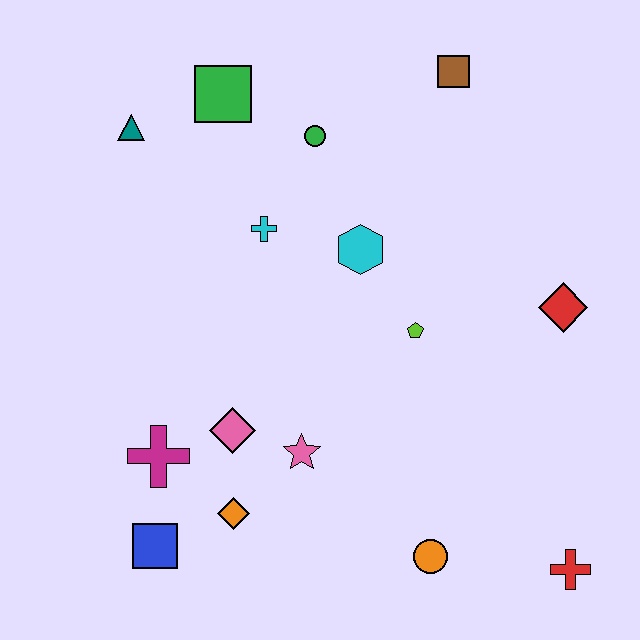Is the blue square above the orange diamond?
No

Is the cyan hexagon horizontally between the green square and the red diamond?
Yes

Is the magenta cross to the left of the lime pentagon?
Yes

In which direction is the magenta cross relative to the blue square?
The magenta cross is above the blue square.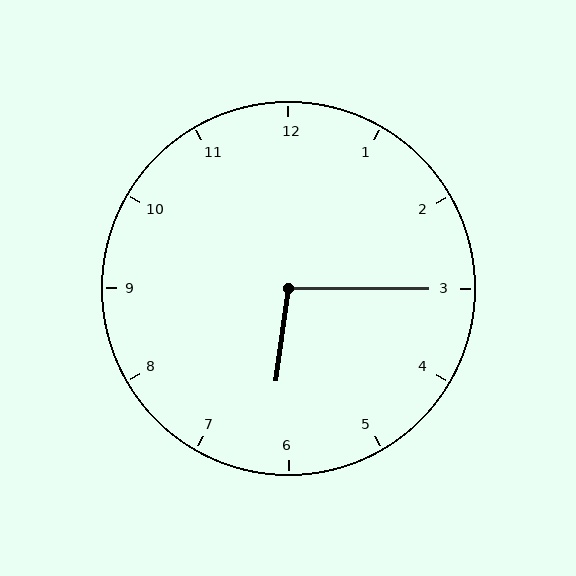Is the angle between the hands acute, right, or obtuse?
It is obtuse.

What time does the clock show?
6:15.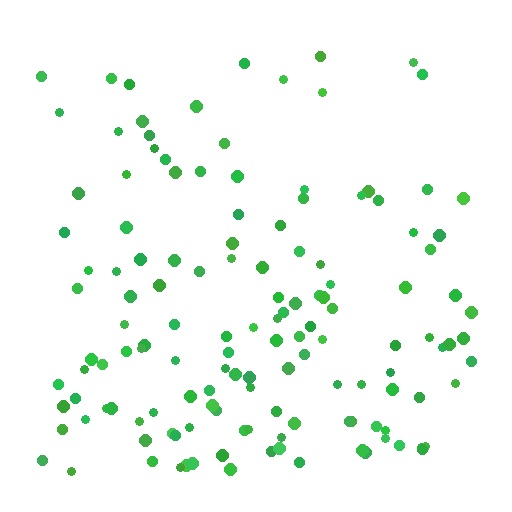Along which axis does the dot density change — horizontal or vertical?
Vertical.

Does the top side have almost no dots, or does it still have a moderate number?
Still a moderate number, just noticeably fewer than the bottom.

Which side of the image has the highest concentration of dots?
The bottom.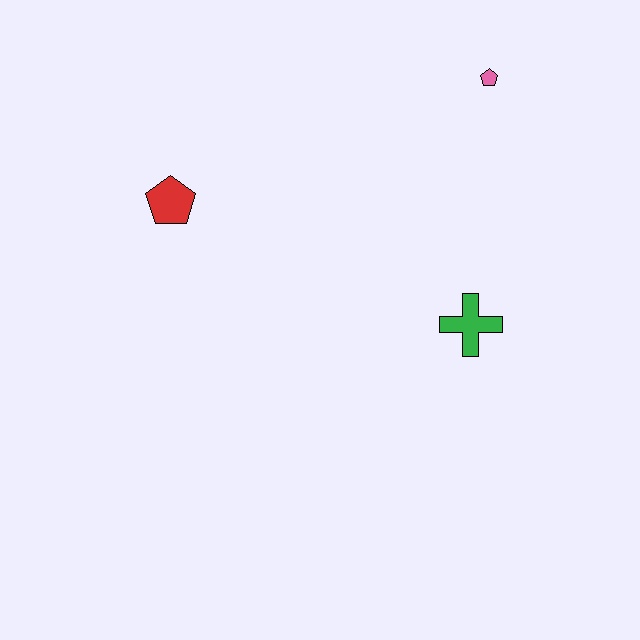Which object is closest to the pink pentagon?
The green cross is closest to the pink pentagon.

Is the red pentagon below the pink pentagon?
Yes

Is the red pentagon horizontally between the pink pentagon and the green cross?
No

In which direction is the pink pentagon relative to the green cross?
The pink pentagon is above the green cross.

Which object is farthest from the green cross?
The red pentagon is farthest from the green cross.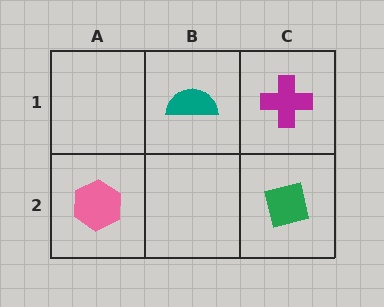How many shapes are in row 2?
2 shapes.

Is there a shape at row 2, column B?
No, that cell is empty.